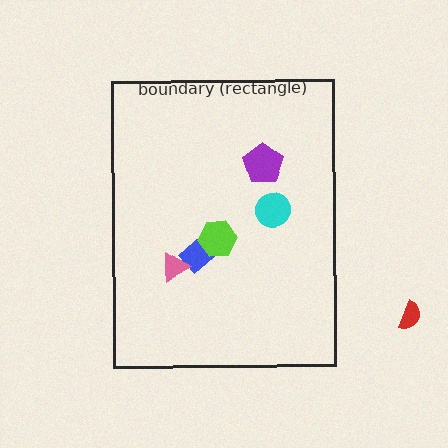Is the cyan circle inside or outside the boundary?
Inside.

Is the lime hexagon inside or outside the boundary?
Inside.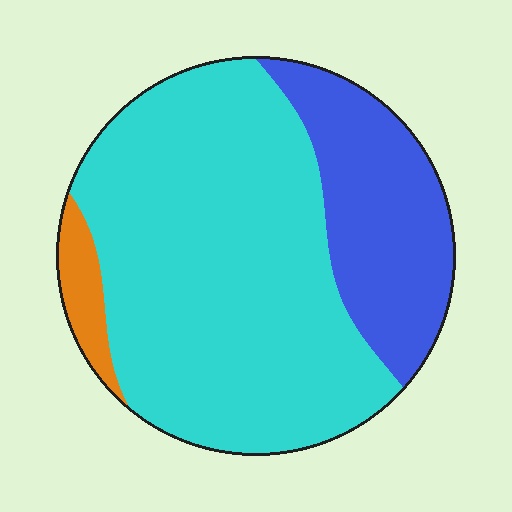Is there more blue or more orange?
Blue.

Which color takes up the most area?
Cyan, at roughly 70%.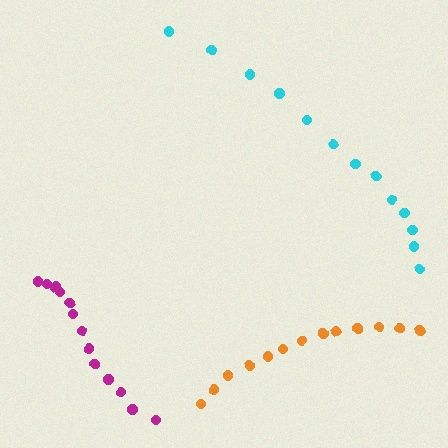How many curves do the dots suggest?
There are 3 distinct paths.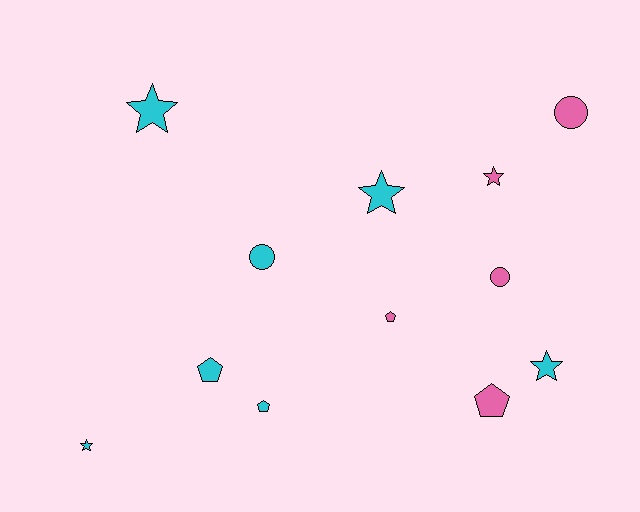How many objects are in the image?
There are 12 objects.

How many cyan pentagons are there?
There are 2 cyan pentagons.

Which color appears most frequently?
Cyan, with 7 objects.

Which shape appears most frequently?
Star, with 5 objects.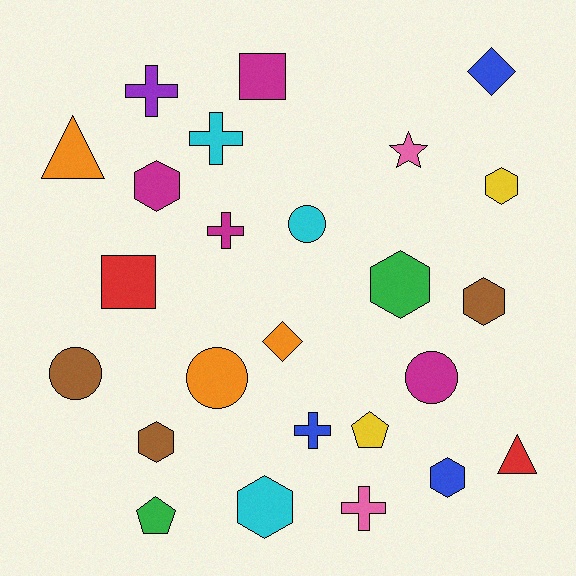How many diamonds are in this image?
There are 2 diamonds.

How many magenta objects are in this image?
There are 4 magenta objects.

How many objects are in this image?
There are 25 objects.